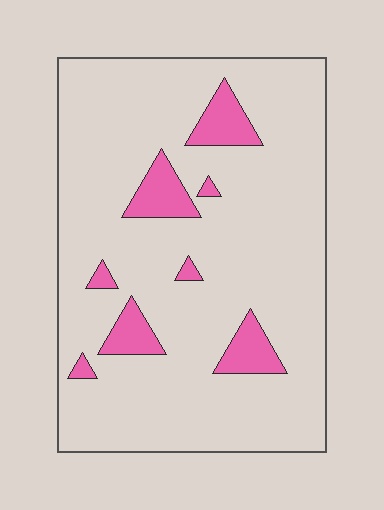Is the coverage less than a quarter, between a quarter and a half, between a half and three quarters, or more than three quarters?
Less than a quarter.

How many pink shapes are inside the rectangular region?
8.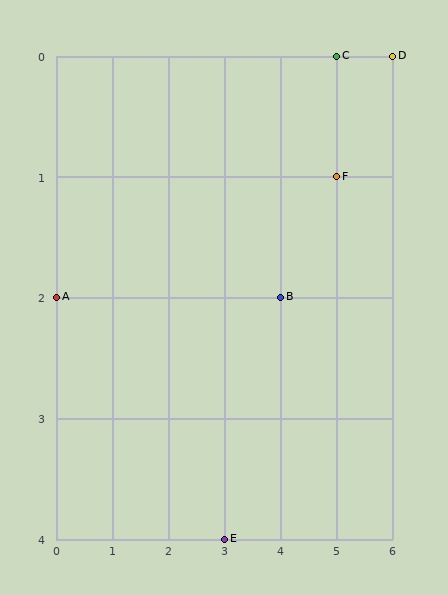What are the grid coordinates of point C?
Point C is at grid coordinates (5, 0).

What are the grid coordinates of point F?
Point F is at grid coordinates (5, 1).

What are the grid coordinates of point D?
Point D is at grid coordinates (6, 0).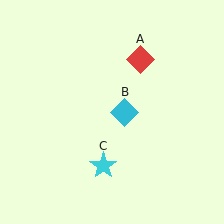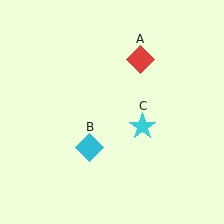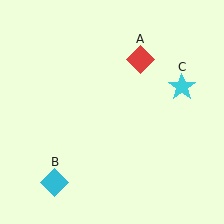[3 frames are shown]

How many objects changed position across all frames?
2 objects changed position: cyan diamond (object B), cyan star (object C).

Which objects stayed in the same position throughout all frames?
Red diamond (object A) remained stationary.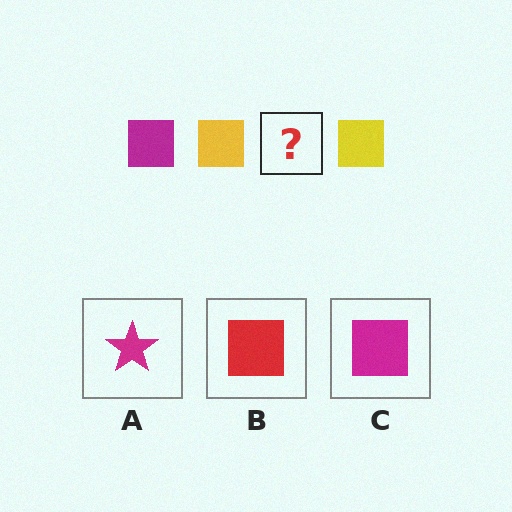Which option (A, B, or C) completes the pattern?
C.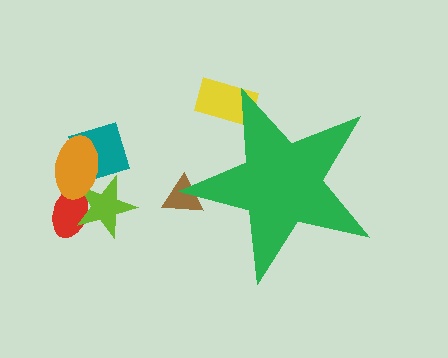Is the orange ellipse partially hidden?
No, the orange ellipse is fully visible.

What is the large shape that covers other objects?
A green star.